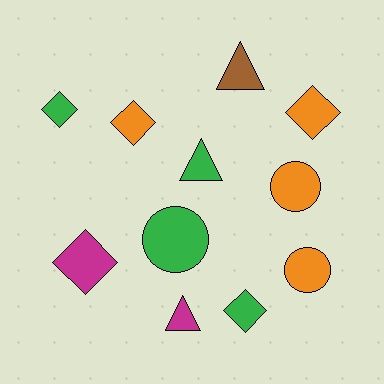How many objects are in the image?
There are 11 objects.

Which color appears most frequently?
Green, with 4 objects.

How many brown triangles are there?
There is 1 brown triangle.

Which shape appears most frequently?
Diamond, with 5 objects.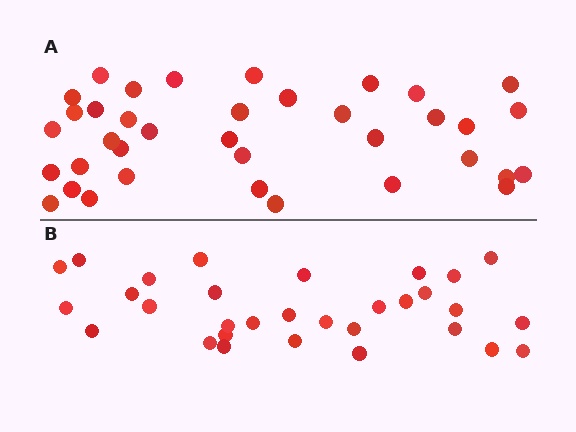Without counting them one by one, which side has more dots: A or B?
Region A (the top region) has more dots.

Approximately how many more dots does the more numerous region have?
Region A has about 6 more dots than region B.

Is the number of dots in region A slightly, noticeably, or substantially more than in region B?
Region A has only slightly more — the two regions are fairly close. The ratio is roughly 1.2 to 1.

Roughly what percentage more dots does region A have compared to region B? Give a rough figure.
About 20% more.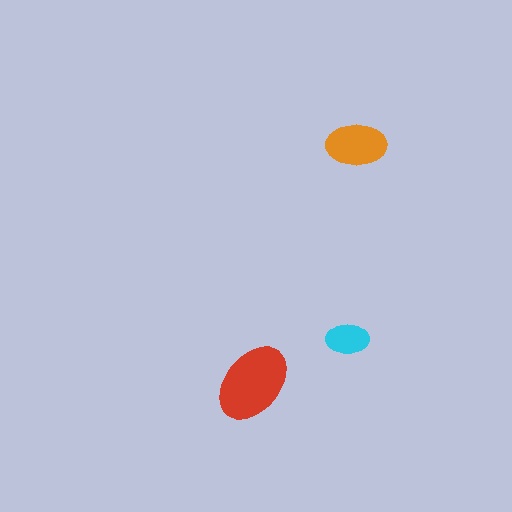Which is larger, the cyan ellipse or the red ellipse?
The red one.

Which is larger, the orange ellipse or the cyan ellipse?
The orange one.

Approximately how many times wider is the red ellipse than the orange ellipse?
About 1.5 times wider.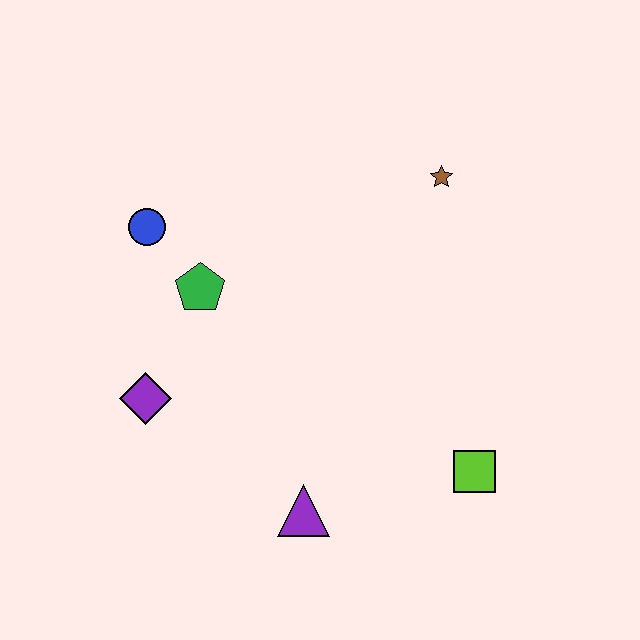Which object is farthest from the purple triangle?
The brown star is farthest from the purple triangle.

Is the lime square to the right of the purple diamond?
Yes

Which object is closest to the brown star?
The green pentagon is closest to the brown star.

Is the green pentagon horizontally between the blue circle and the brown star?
Yes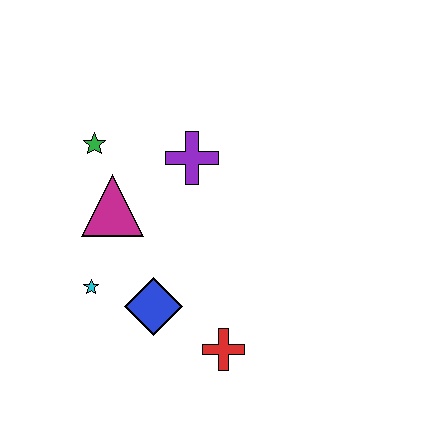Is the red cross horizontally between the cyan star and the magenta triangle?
No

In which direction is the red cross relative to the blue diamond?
The red cross is to the right of the blue diamond.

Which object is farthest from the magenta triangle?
The red cross is farthest from the magenta triangle.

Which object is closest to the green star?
The magenta triangle is closest to the green star.